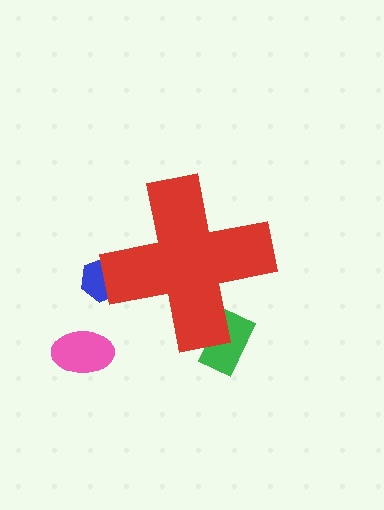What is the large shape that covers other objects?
A red cross.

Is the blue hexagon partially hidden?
Yes, the blue hexagon is partially hidden behind the red cross.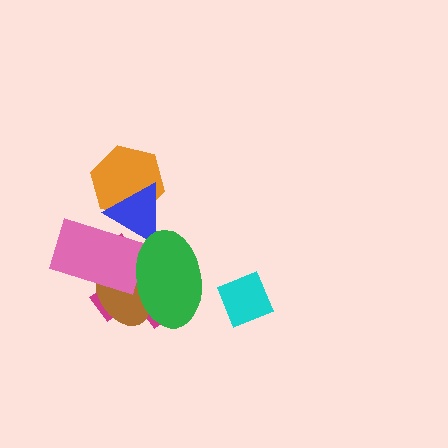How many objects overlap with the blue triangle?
4 objects overlap with the blue triangle.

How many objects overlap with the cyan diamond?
0 objects overlap with the cyan diamond.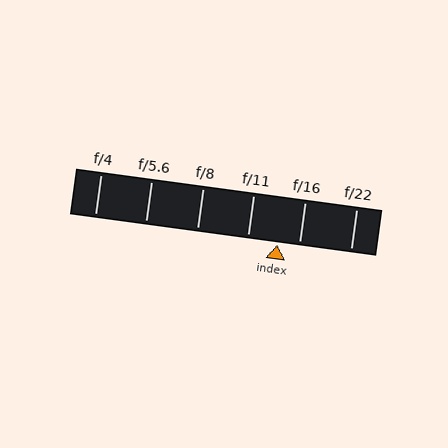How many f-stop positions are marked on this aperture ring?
There are 6 f-stop positions marked.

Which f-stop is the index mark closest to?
The index mark is closest to f/16.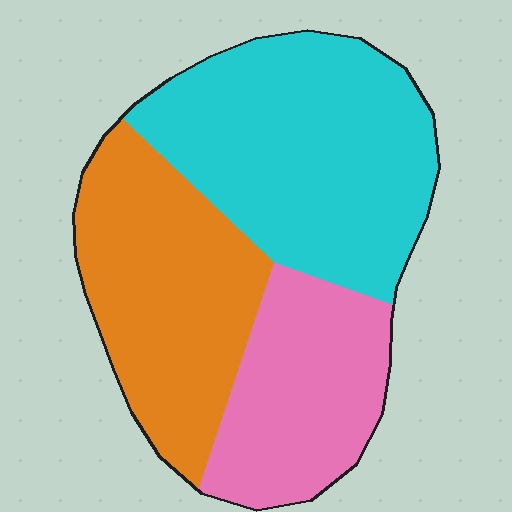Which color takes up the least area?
Pink, at roughly 25%.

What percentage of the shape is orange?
Orange covers about 35% of the shape.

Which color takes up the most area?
Cyan, at roughly 40%.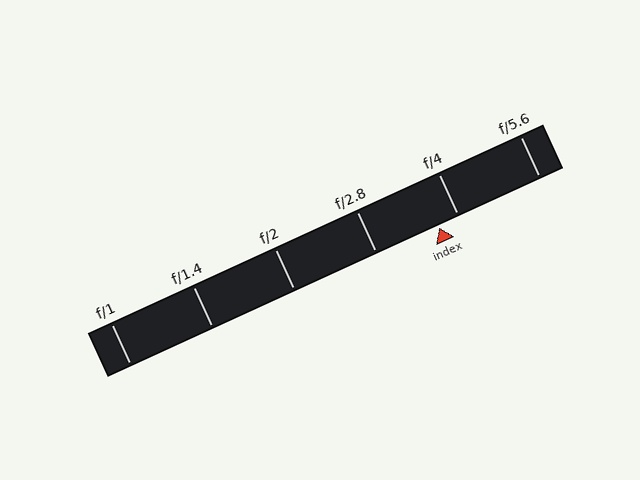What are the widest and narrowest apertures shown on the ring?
The widest aperture shown is f/1 and the narrowest is f/5.6.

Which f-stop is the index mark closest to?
The index mark is closest to f/4.